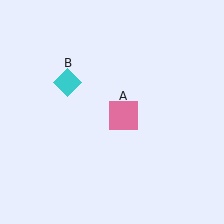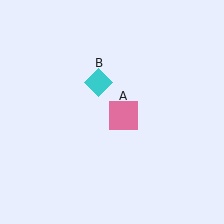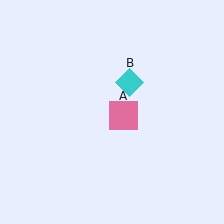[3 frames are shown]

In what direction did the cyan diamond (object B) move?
The cyan diamond (object B) moved right.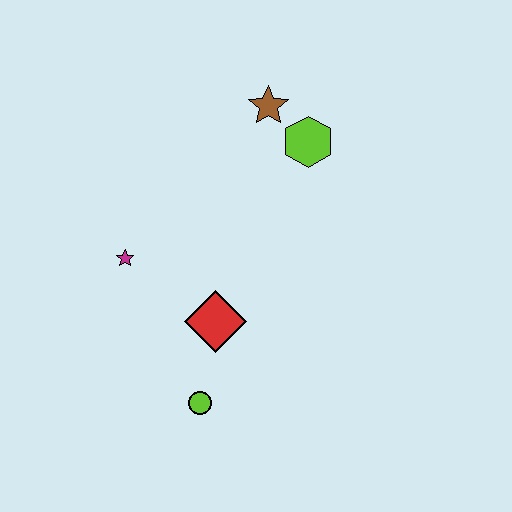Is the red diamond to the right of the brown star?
No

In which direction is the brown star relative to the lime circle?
The brown star is above the lime circle.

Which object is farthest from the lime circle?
The brown star is farthest from the lime circle.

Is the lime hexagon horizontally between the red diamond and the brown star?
No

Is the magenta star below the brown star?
Yes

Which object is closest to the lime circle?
The red diamond is closest to the lime circle.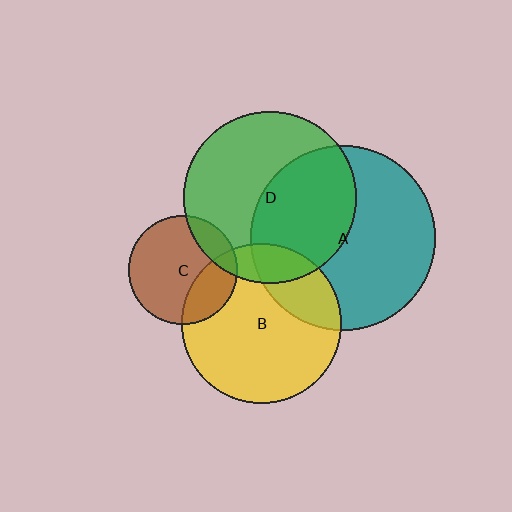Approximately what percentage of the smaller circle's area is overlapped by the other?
Approximately 45%.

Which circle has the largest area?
Circle A (teal).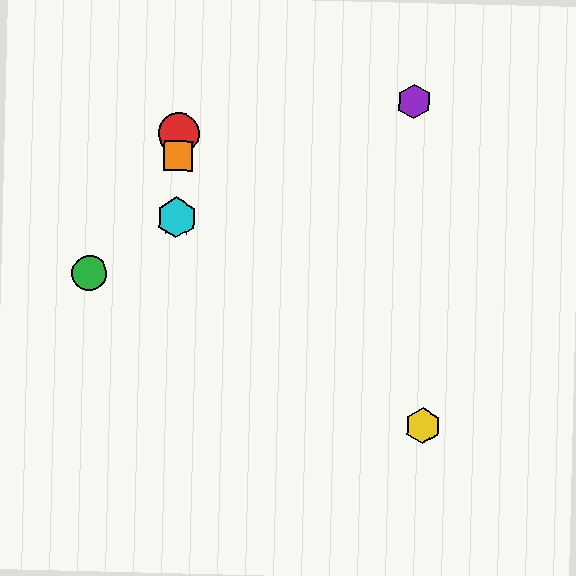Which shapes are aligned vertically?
The red circle, the blue star, the orange square, the cyan hexagon are aligned vertically.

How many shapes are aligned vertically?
4 shapes (the red circle, the blue star, the orange square, the cyan hexagon) are aligned vertically.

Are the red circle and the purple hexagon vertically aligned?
No, the red circle is at x≈179 and the purple hexagon is at x≈414.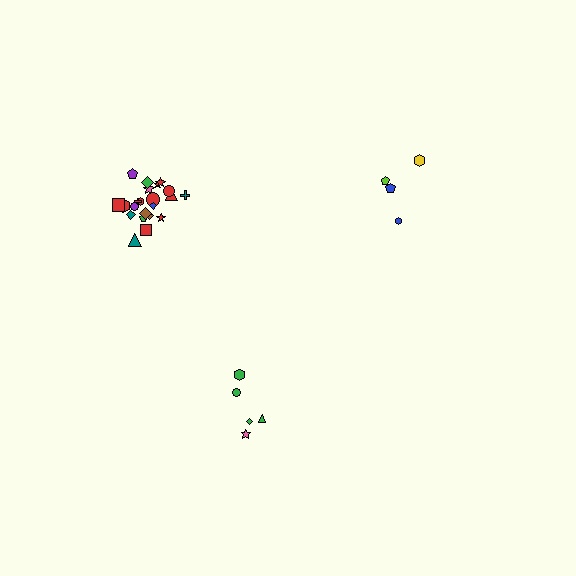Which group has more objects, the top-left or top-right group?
The top-left group.